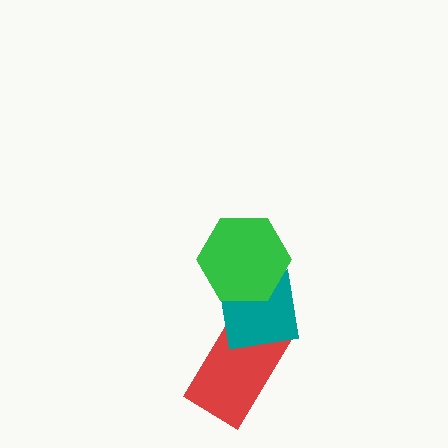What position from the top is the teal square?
The teal square is 2nd from the top.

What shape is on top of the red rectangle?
The teal square is on top of the red rectangle.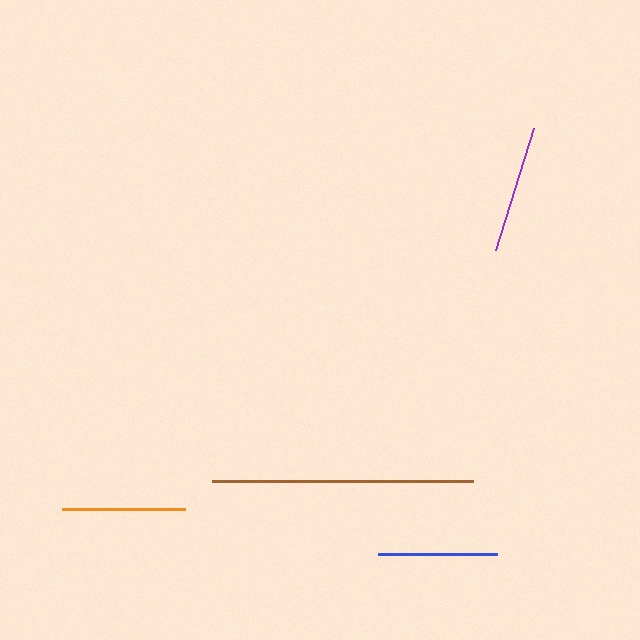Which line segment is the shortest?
The blue line is the shortest at approximately 119 pixels.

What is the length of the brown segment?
The brown segment is approximately 261 pixels long.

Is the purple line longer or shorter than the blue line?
The purple line is longer than the blue line.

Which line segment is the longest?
The brown line is the longest at approximately 261 pixels.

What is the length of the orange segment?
The orange segment is approximately 124 pixels long.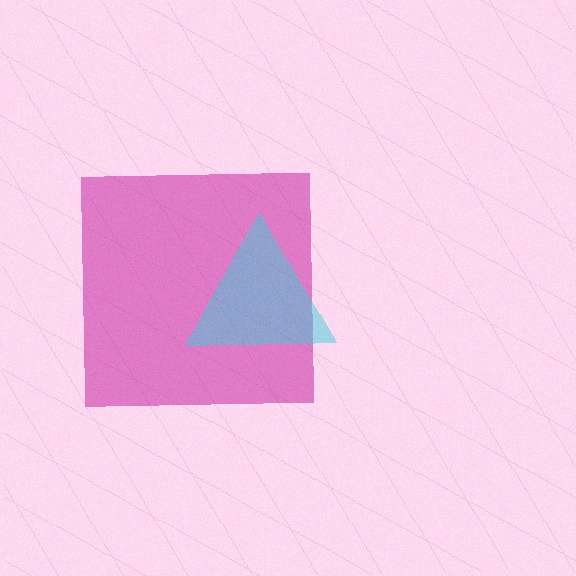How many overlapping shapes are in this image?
There are 2 overlapping shapes in the image.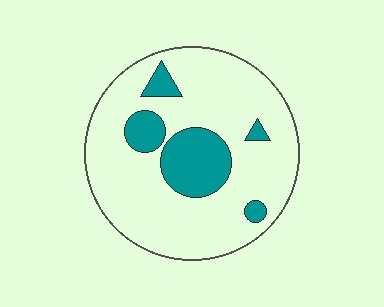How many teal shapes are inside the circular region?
5.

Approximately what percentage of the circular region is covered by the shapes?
Approximately 20%.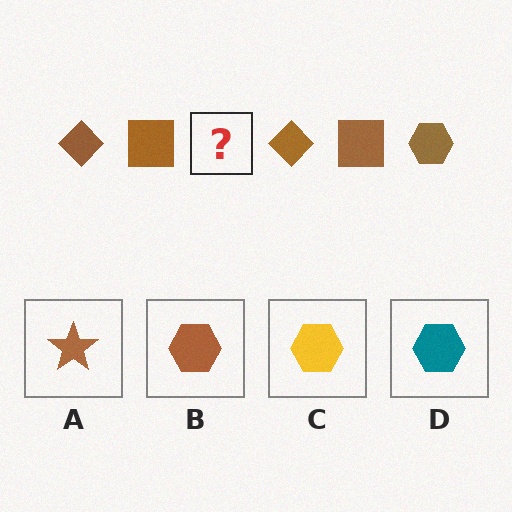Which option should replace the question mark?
Option B.